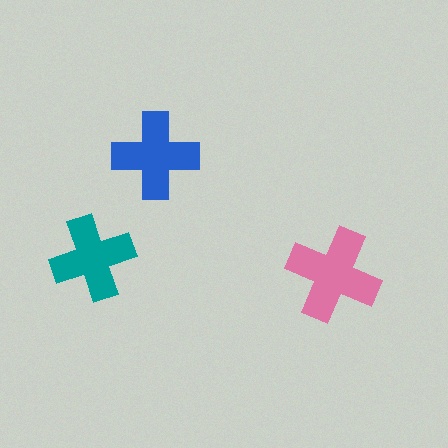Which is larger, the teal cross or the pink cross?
The pink one.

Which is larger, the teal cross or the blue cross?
The blue one.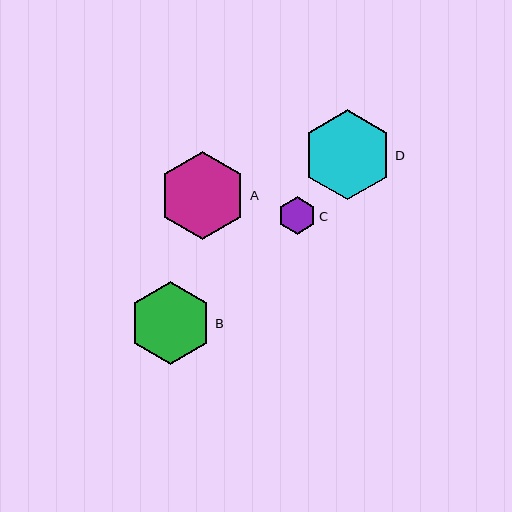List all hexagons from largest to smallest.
From largest to smallest: D, A, B, C.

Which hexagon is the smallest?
Hexagon C is the smallest with a size of approximately 37 pixels.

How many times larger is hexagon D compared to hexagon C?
Hexagon D is approximately 2.4 times the size of hexagon C.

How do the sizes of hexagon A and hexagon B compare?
Hexagon A and hexagon B are approximately the same size.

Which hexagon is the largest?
Hexagon D is the largest with a size of approximately 90 pixels.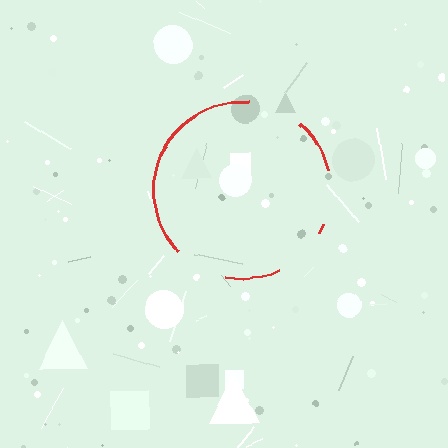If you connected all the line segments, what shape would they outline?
They would outline a circle.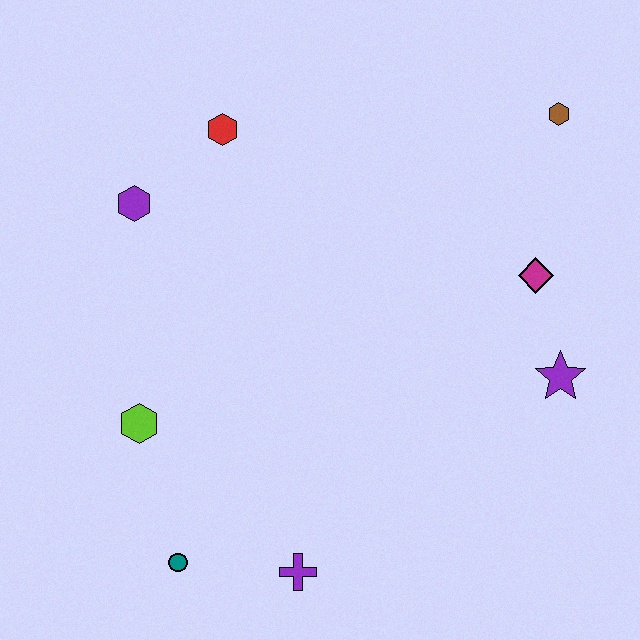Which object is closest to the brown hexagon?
The magenta diamond is closest to the brown hexagon.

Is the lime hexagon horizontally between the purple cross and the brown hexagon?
No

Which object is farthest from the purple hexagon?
The purple star is farthest from the purple hexagon.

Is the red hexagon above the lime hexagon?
Yes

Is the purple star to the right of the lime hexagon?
Yes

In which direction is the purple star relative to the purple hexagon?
The purple star is to the right of the purple hexagon.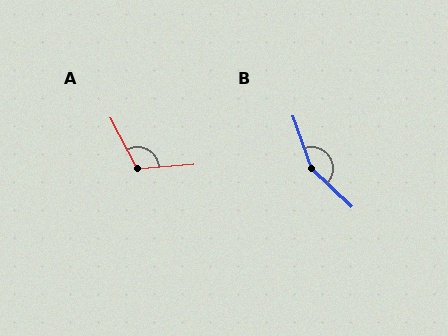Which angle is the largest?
B, at approximately 153 degrees.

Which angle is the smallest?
A, at approximately 114 degrees.